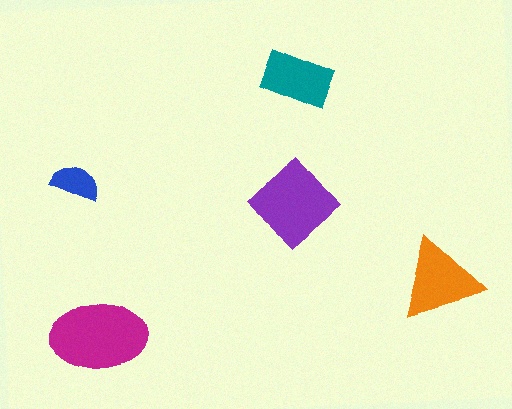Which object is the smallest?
The blue semicircle.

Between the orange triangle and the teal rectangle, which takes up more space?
The orange triangle.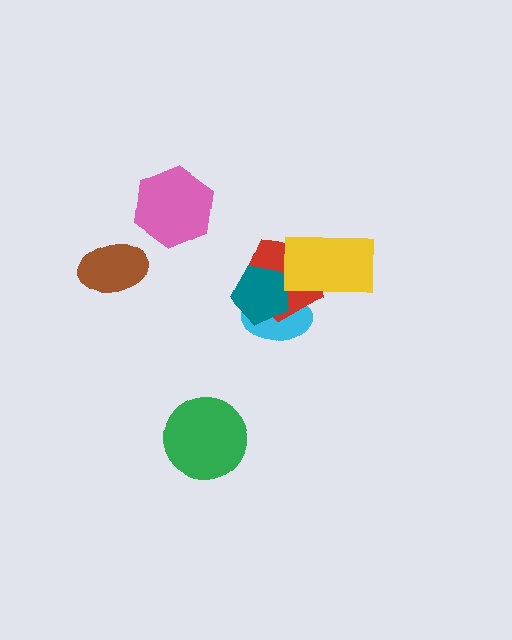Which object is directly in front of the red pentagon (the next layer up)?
The teal pentagon is directly in front of the red pentagon.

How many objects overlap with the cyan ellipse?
2 objects overlap with the cyan ellipse.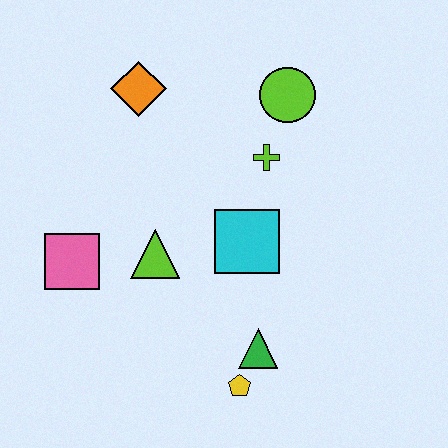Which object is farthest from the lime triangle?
The lime circle is farthest from the lime triangle.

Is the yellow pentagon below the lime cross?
Yes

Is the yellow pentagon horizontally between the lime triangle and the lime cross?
Yes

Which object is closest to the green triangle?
The yellow pentagon is closest to the green triangle.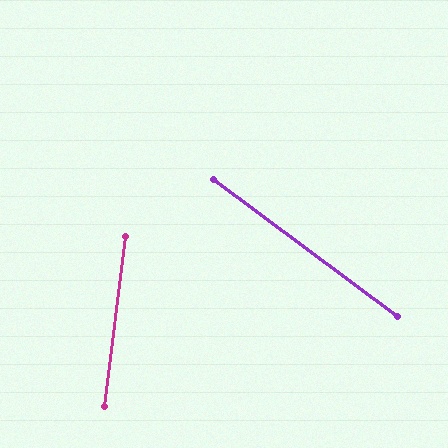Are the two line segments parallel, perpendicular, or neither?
Neither parallel nor perpendicular — they differ by about 60°.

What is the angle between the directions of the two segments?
Approximately 60 degrees.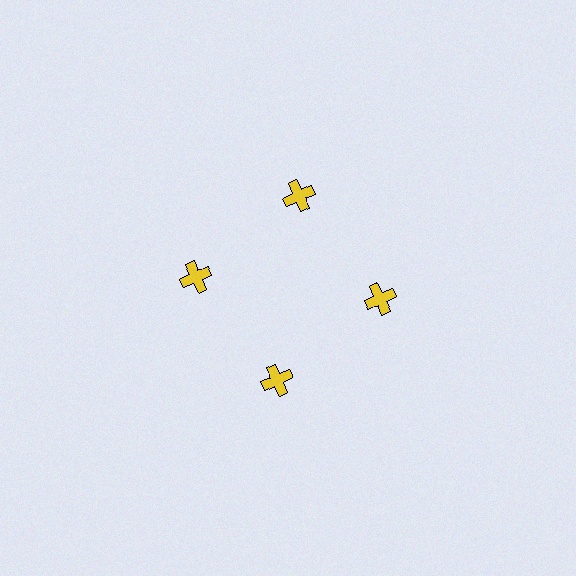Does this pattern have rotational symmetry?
Yes, this pattern has 4-fold rotational symmetry. It looks the same after rotating 90 degrees around the center.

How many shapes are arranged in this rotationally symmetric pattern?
There are 4 shapes, arranged in 4 groups of 1.